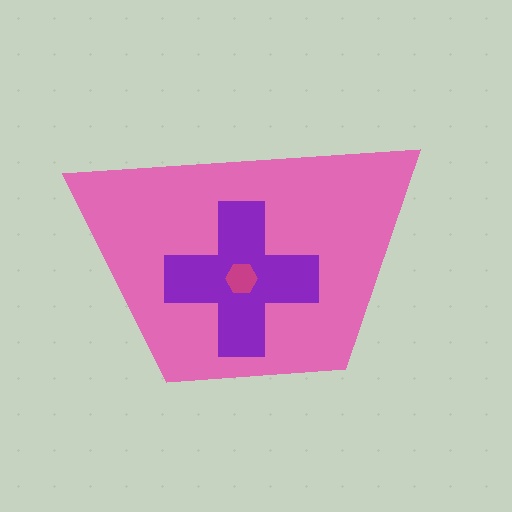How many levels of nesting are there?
3.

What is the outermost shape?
The pink trapezoid.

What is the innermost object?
The magenta hexagon.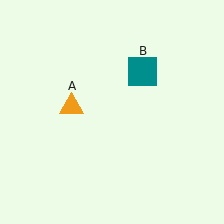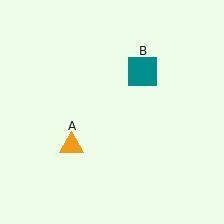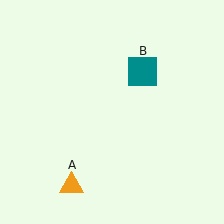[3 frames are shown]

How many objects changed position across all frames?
1 object changed position: orange triangle (object A).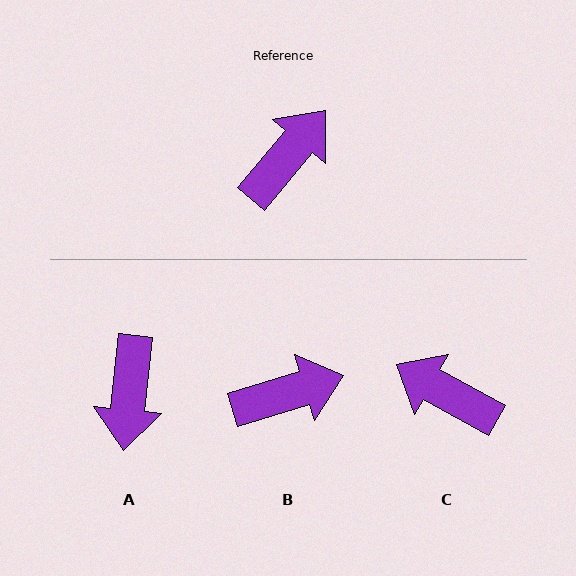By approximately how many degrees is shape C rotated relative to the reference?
Approximately 101 degrees counter-clockwise.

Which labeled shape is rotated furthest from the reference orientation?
A, about 146 degrees away.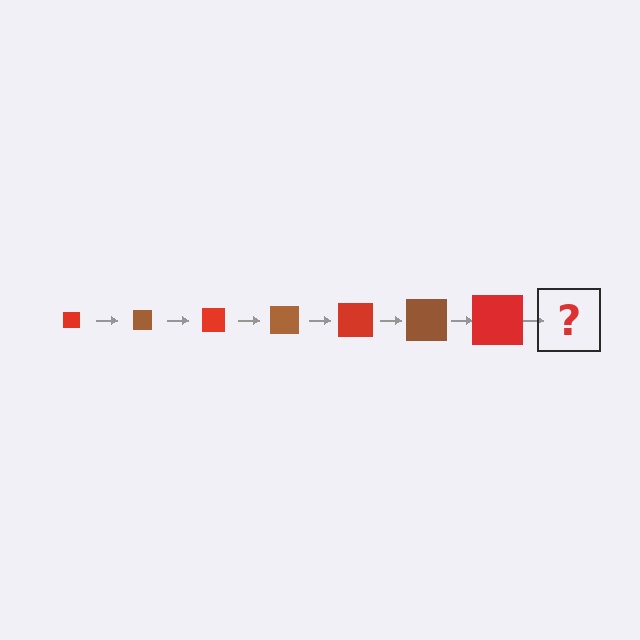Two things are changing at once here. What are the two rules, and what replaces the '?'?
The two rules are that the square grows larger each step and the color cycles through red and brown. The '?' should be a brown square, larger than the previous one.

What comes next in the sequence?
The next element should be a brown square, larger than the previous one.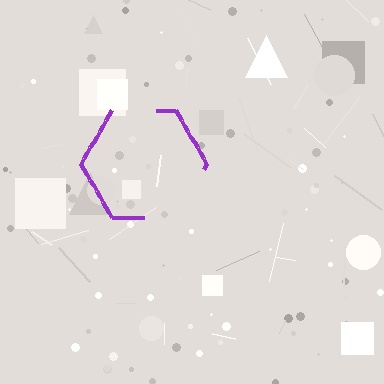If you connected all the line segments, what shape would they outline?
They would outline a hexagon.